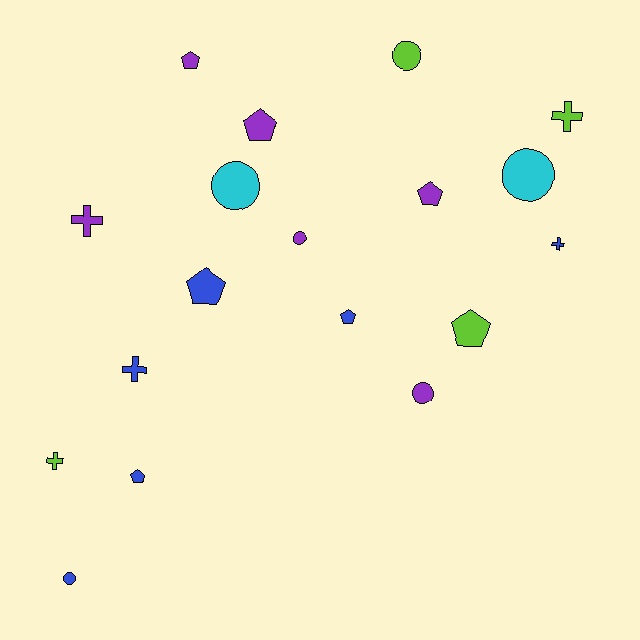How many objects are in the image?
There are 18 objects.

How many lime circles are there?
There is 1 lime circle.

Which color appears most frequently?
Blue, with 6 objects.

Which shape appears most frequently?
Pentagon, with 7 objects.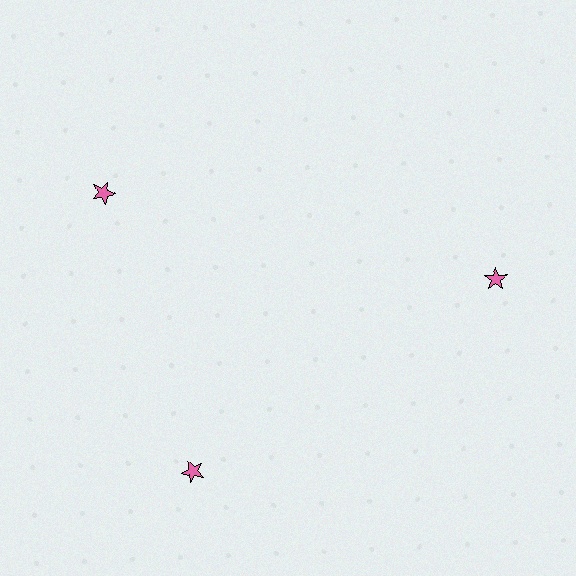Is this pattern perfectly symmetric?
No. The 3 pink stars are arranged in a ring, but one element near the 11 o'clock position is rotated out of alignment along the ring, breaking the 3-fold rotational symmetry.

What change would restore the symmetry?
The symmetry would be restored by rotating it back into even spacing with its neighbors so that all 3 stars sit at equal angles and equal distance from the center.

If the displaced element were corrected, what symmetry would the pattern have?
It would have 3-fold rotational symmetry — the pattern would map onto itself every 120 degrees.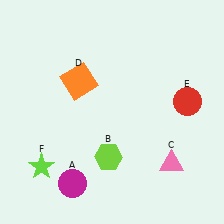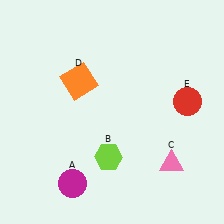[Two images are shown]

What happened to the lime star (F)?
The lime star (F) was removed in Image 2. It was in the bottom-left area of Image 1.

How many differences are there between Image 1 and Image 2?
There is 1 difference between the two images.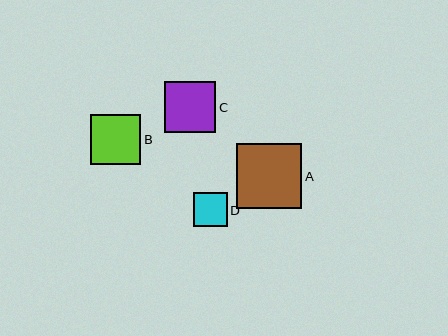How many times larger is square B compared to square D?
Square B is approximately 1.5 times the size of square D.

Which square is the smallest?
Square D is the smallest with a size of approximately 34 pixels.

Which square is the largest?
Square A is the largest with a size of approximately 65 pixels.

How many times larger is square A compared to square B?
Square A is approximately 1.3 times the size of square B.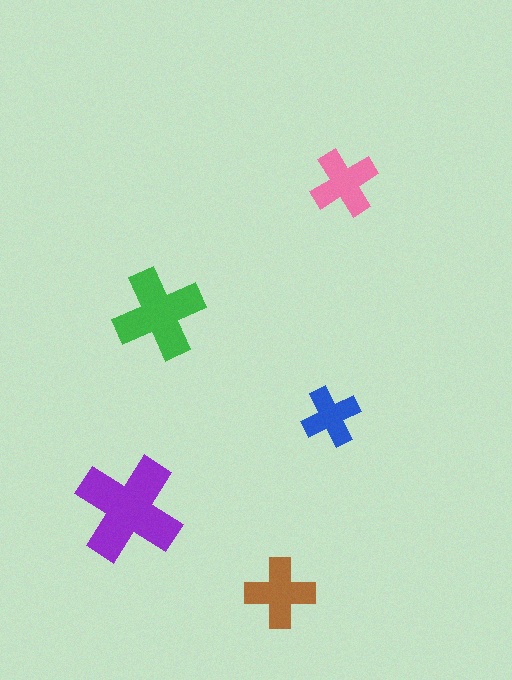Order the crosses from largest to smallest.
the purple one, the green one, the brown one, the pink one, the blue one.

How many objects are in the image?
There are 5 objects in the image.